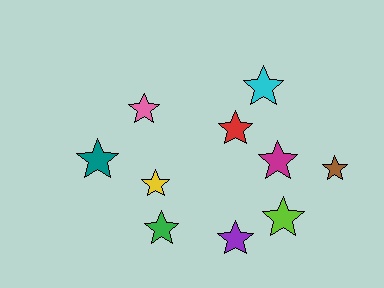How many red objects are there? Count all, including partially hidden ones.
There is 1 red object.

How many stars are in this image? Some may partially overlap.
There are 10 stars.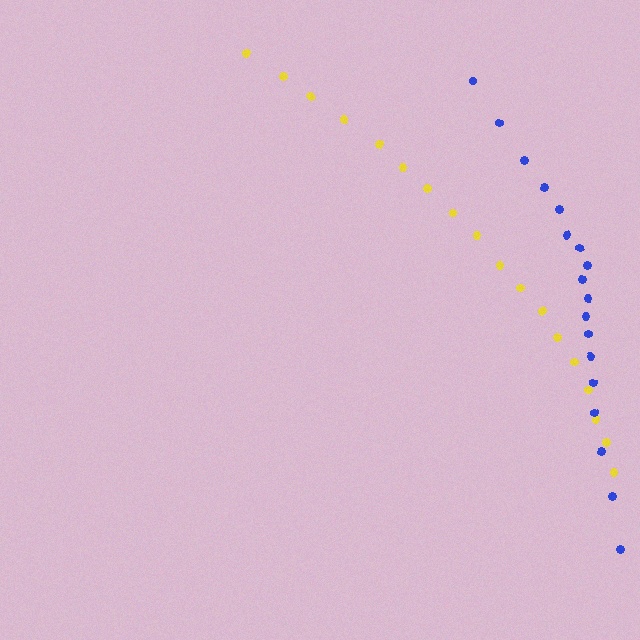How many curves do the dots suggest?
There are 2 distinct paths.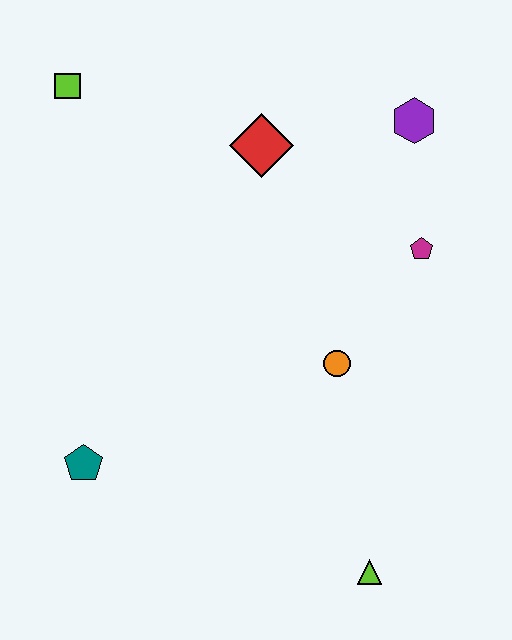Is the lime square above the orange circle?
Yes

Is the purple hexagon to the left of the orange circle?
No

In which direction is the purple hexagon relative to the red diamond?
The purple hexagon is to the right of the red diamond.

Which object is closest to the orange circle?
The magenta pentagon is closest to the orange circle.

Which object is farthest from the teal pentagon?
The purple hexagon is farthest from the teal pentagon.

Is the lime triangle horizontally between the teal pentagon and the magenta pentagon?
Yes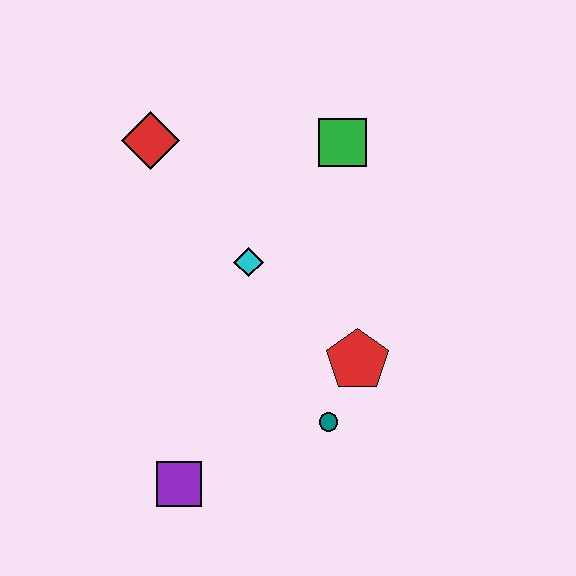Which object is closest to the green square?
The cyan diamond is closest to the green square.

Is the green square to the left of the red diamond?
No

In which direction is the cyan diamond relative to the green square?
The cyan diamond is below the green square.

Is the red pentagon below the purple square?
No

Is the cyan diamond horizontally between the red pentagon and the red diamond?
Yes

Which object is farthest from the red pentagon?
The red diamond is farthest from the red pentagon.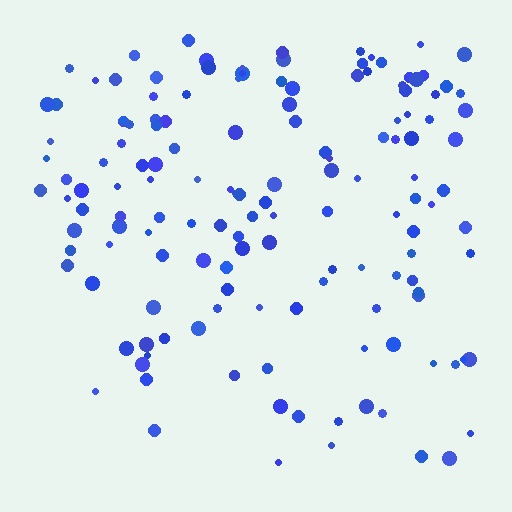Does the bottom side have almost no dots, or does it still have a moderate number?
Still a moderate number, just noticeably fewer than the top.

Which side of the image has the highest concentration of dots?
The top.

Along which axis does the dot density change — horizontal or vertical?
Vertical.